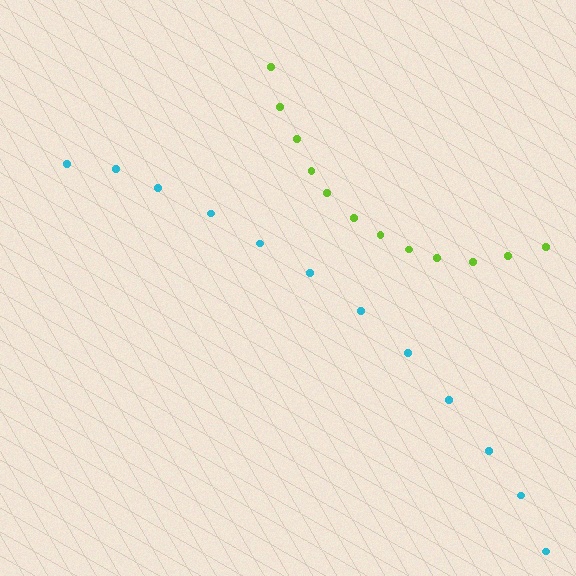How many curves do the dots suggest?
There are 2 distinct paths.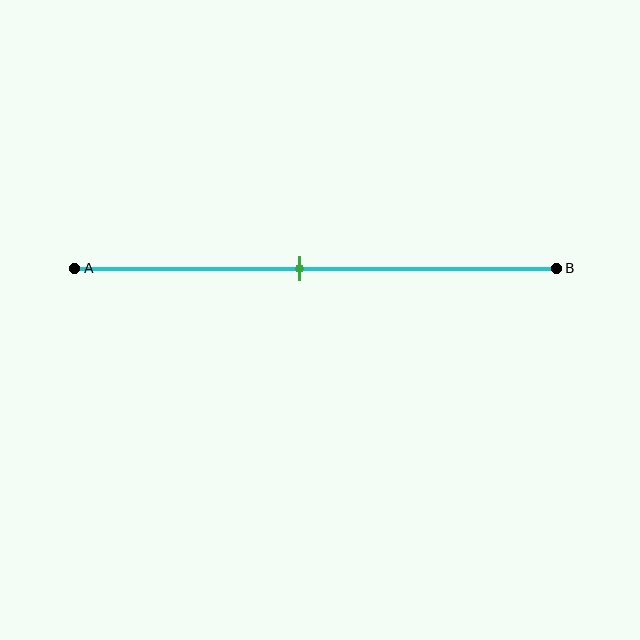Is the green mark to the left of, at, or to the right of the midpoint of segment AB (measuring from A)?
The green mark is to the left of the midpoint of segment AB.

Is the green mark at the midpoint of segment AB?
No, the mark is at about 45% from A, not at the 50% midpoint.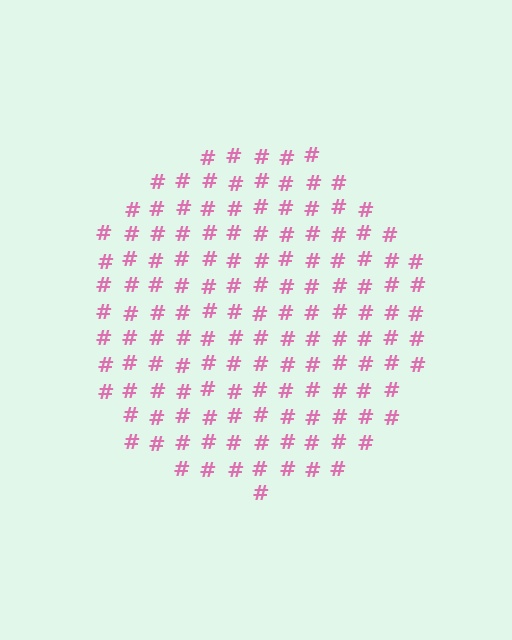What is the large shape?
The large shape is a circle.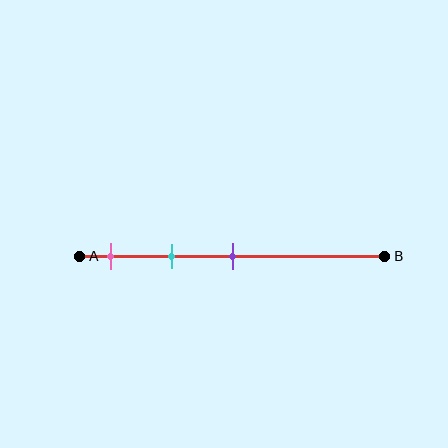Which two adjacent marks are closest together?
The pink and cyan marks are the closest adjacent pair.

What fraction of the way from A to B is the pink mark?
The pink mark is approximately 10% (0.1) of the way from A to B.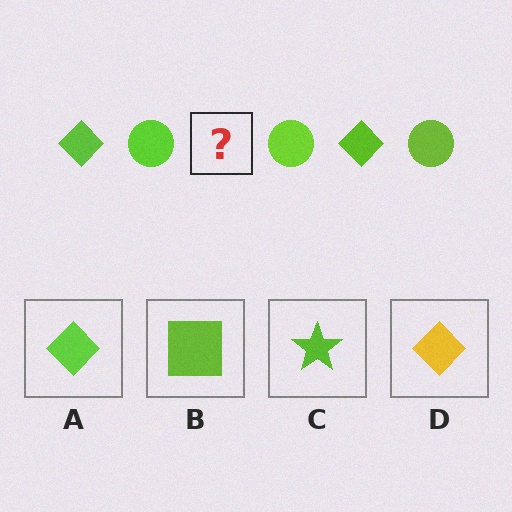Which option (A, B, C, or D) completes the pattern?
A.